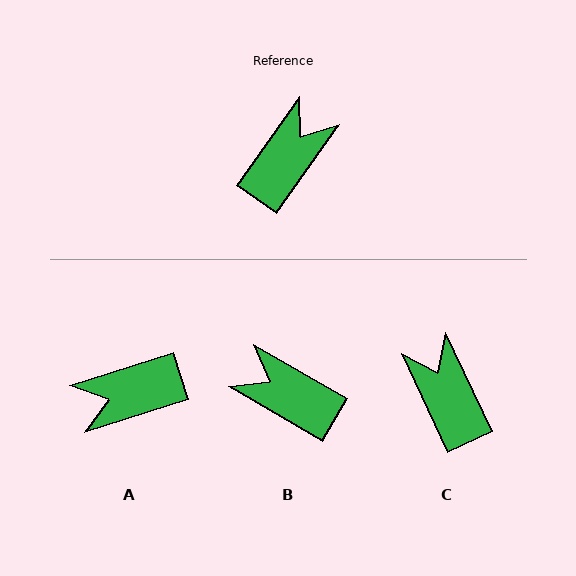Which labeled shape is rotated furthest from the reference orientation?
A, about 143 degrees away.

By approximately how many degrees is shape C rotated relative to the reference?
Approximately 60 degrees counter-clockwise.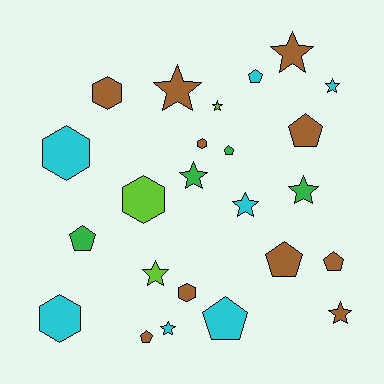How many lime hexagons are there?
There is 1 lime hexagon.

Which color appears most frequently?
Brown, with 10 objects.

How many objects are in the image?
There are 24 objects.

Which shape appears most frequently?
Star, with 10 objects.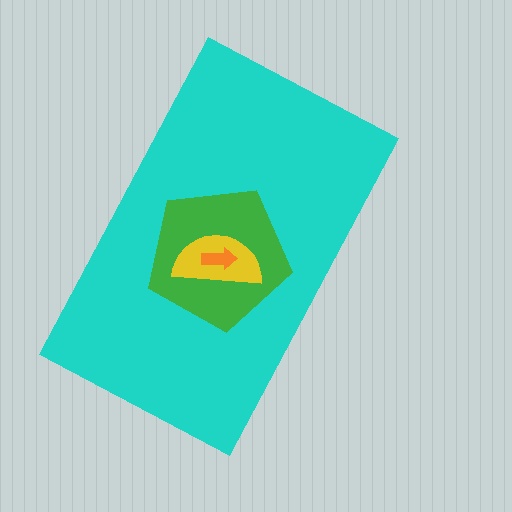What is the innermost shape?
The orange arrow.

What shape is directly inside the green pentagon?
The yellow semicircle.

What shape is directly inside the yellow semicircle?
The orange arrow.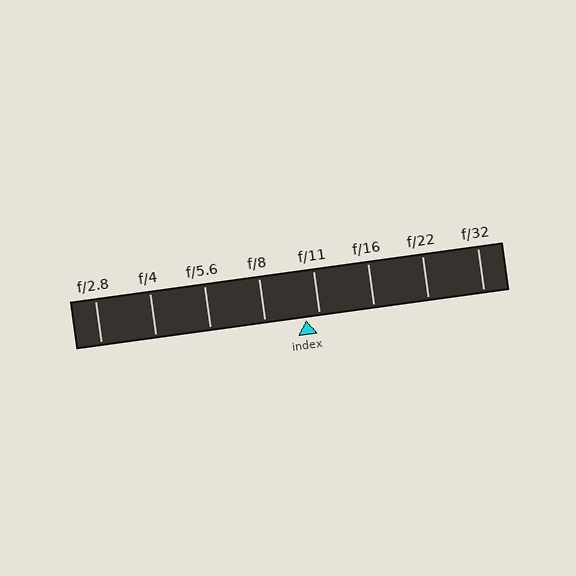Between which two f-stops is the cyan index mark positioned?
The index mark is between f/8 and f/11.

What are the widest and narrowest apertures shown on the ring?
The widest aperture shown is f/2.8 and the narrowest is f/32.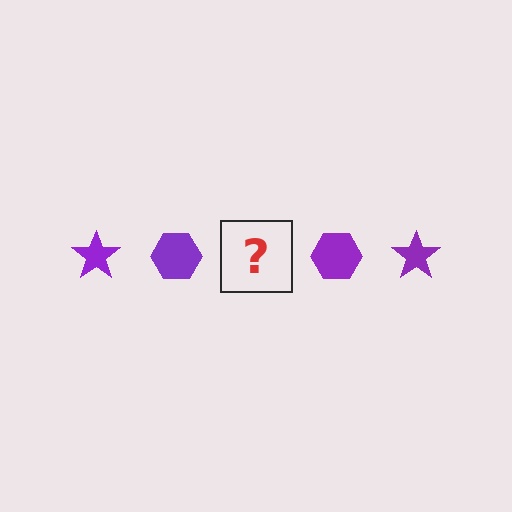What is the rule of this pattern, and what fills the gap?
The rule is that the pattern cycles through star, hexagon shapes in purple. The gap should be filled with a purple star.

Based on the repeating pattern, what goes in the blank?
The blank should be a purple star.